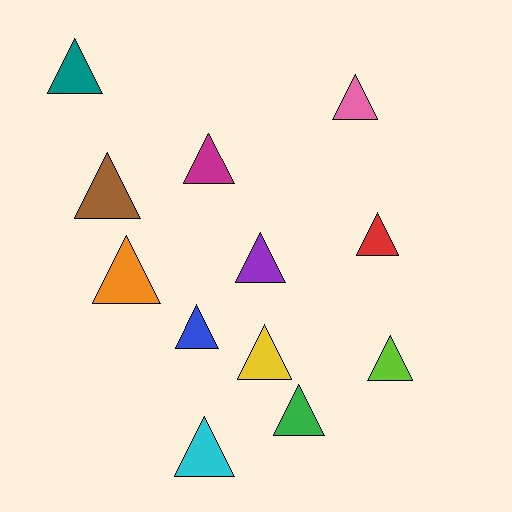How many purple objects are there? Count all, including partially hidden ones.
There is 1 purple object.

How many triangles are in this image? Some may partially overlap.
There are 12 triangles.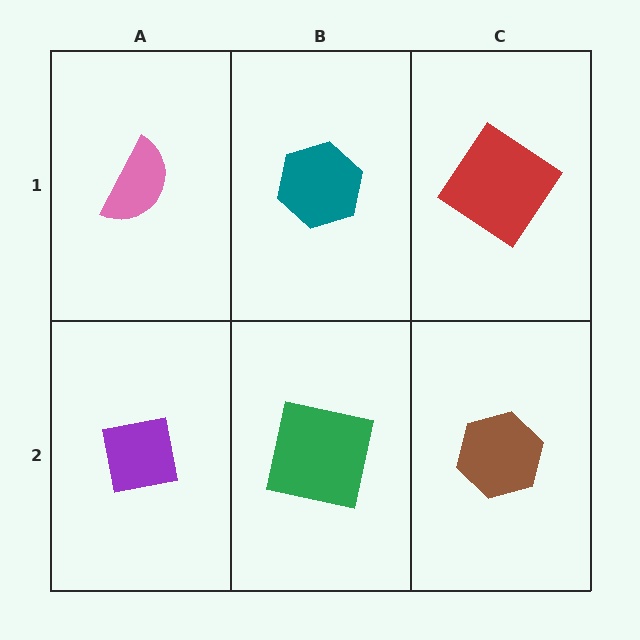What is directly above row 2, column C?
A red diamond.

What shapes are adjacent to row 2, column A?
A pink semicircle (row 1, column A), a green square (row 2, column B).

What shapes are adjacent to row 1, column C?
A brown hexagon (row 2, column C), a teal hexagon (row 1, column B).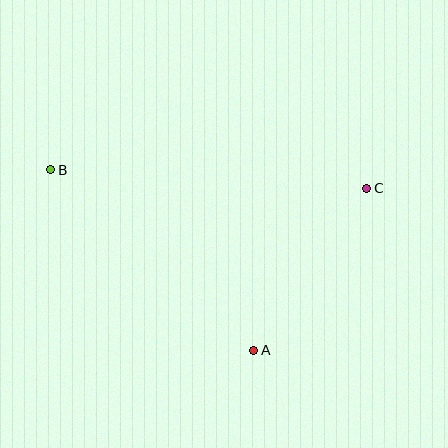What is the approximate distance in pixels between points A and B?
The distance between A and B is approximately 272 pixels.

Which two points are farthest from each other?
Points B and C are farthest from each other.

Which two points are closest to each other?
Points A and C are closest to each other.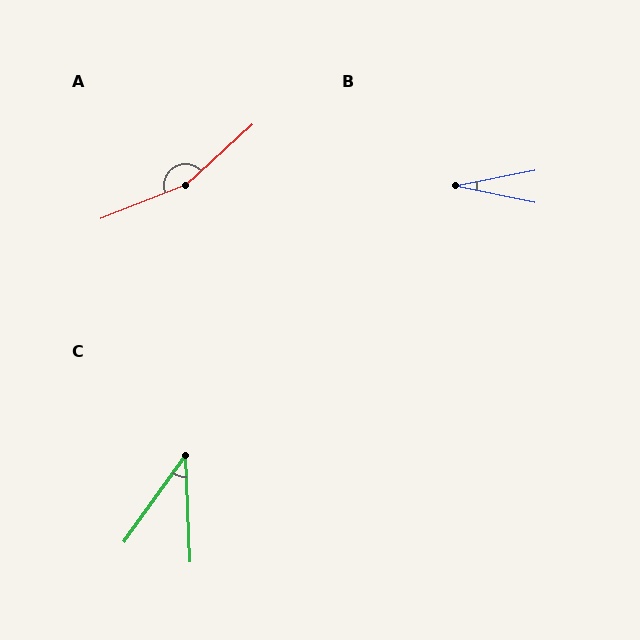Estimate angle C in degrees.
Approximately 37 degrees.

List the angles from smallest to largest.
B (23°), C (37°), A (159°).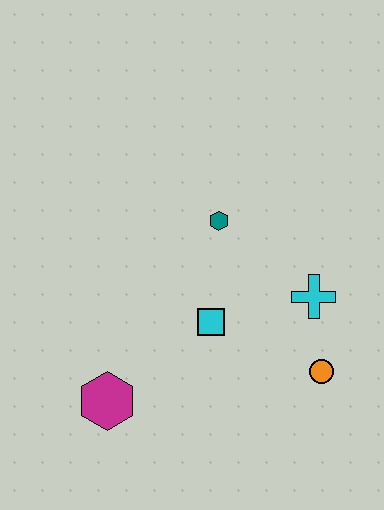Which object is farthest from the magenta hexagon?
The cyan cross is farthest from the magenta hexagon.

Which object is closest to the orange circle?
The cyan cross is closest to the orange circle.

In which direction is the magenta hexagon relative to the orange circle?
The magenta hexagon is to the left of the orange circle.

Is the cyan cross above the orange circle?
Yes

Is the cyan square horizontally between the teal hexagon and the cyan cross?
No